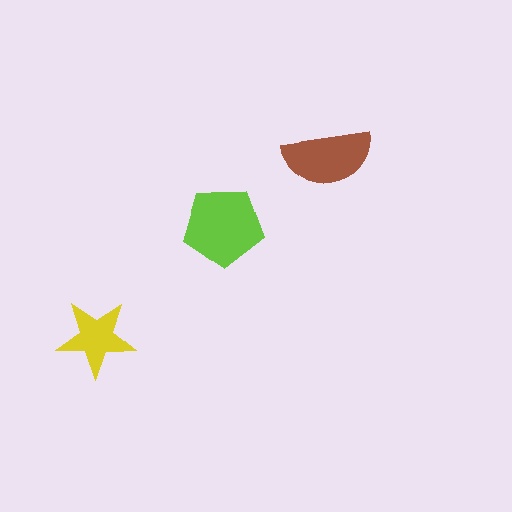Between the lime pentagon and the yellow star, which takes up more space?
The lime pentagon.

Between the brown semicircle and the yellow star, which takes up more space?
The brown semicircle.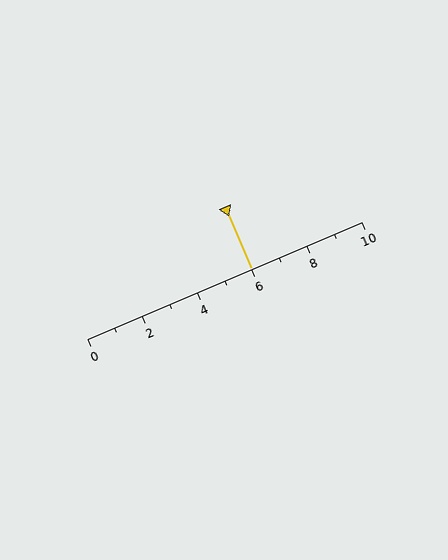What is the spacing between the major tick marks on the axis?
The major ticks are spaced 2 apart.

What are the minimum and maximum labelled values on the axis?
The axis runs from 0 to 10.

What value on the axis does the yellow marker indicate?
The marker indicates approximately 6.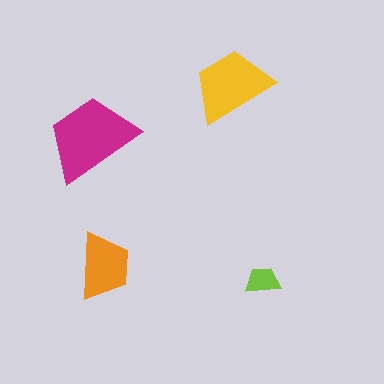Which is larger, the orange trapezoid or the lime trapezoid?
The orange one.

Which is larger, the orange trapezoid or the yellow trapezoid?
The yellow one.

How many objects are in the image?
There are 4 objects in the image.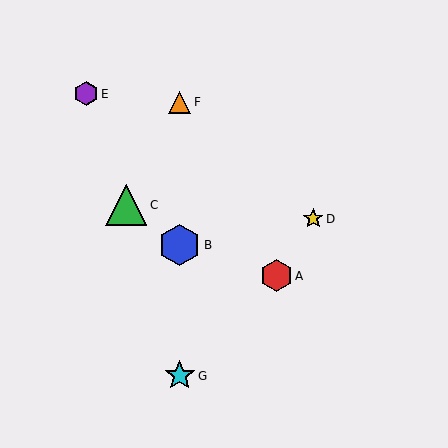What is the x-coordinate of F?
Object F is at x≈180.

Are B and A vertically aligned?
No, B is at x≈180 and A is at x≈276.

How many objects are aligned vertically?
3 objects (B, F, G) are aligned vertically.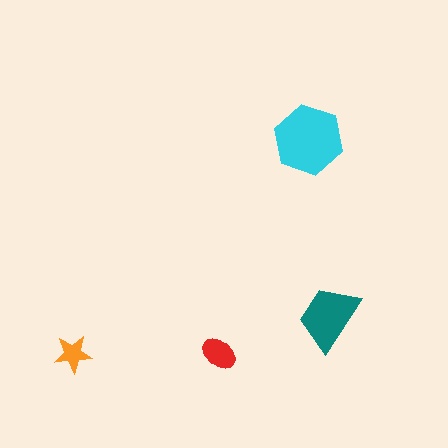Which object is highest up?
The cyan hexagon is topmost.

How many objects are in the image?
There are 4 objects in the image.